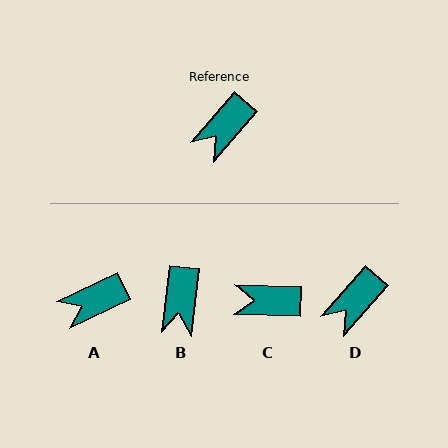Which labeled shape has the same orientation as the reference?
D.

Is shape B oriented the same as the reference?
No, it is off by about 34 degrees.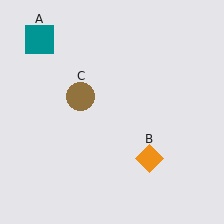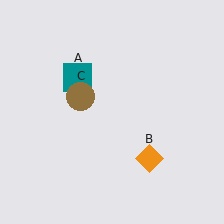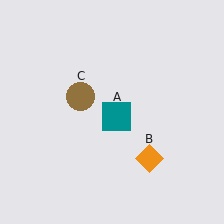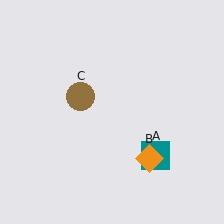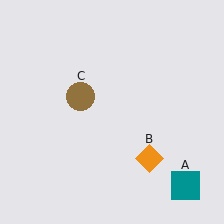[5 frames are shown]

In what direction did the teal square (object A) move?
The teal square (object A) moved down and to the right.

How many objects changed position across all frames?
1 object changed position: teal square (object A).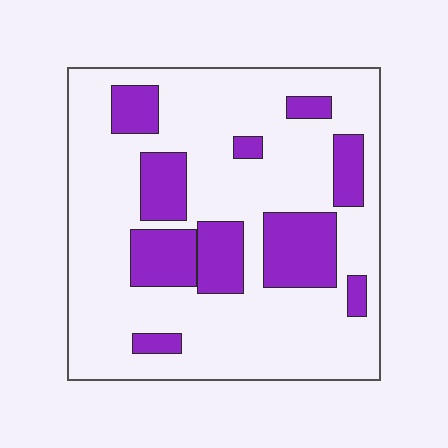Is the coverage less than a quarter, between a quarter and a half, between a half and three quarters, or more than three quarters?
Less than a quarter.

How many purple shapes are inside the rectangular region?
10.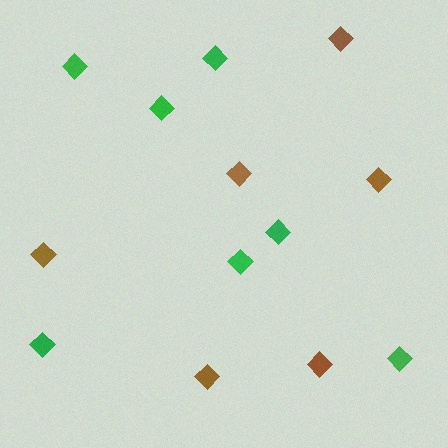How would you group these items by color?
There are 2 groups: one group of brown diamonds (6) and one group of green diamonds (7).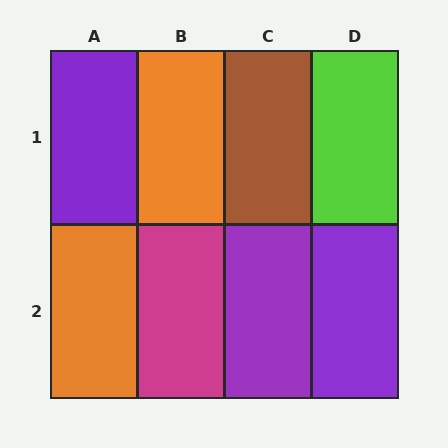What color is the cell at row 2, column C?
Purple.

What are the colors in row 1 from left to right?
Purple, orange, brown, lime.